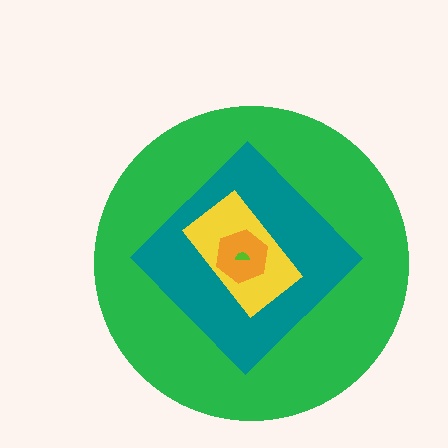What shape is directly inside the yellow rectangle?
The orange hexagon.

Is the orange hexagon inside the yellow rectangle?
Yes.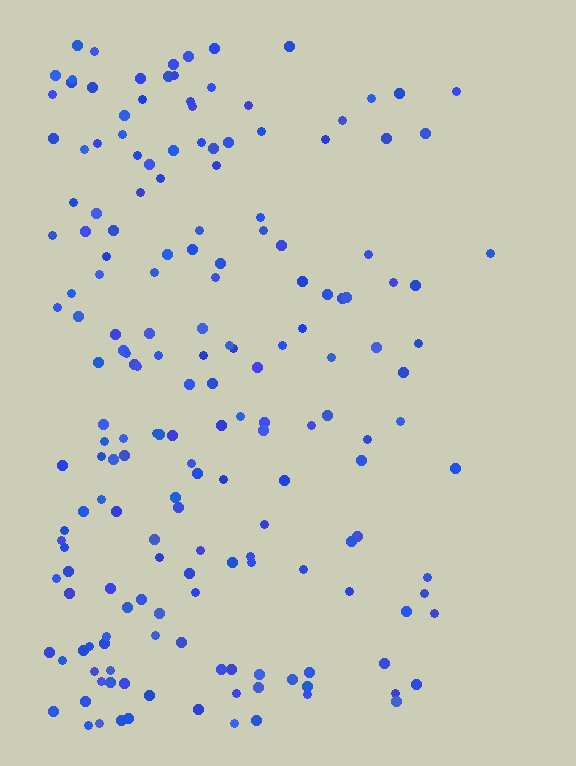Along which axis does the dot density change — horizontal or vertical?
Horizontal.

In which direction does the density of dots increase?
From right to left, with the left side densest.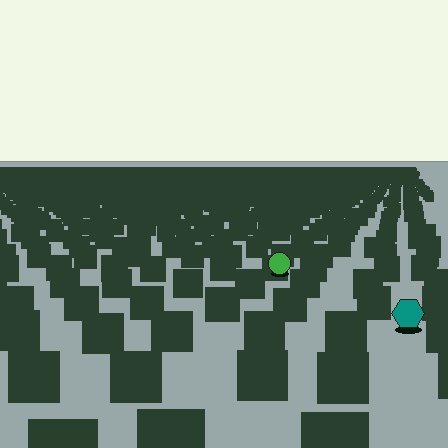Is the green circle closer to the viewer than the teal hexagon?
No. The teal hexagon is closer — you can tell from the texture gradient: the ground texture is coarser near it.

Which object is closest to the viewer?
The teal hexagon is closest. The texture marks near it are larger and more spread out.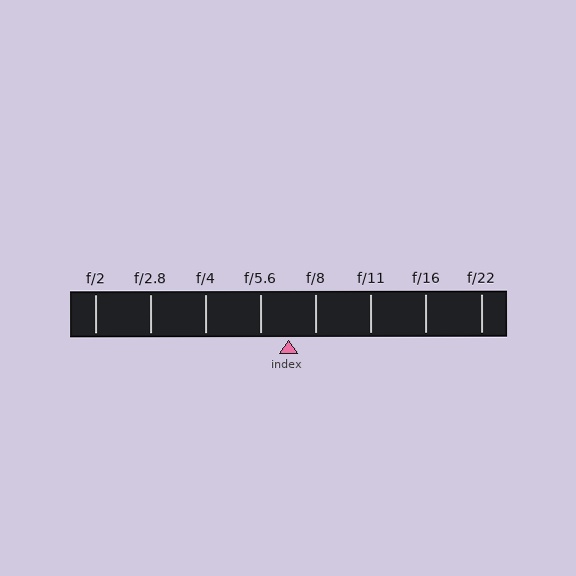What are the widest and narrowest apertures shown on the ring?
The widest aperture shown is f/2 and the narrowest is f/22.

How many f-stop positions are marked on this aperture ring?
There are 8 f-stop positions marked.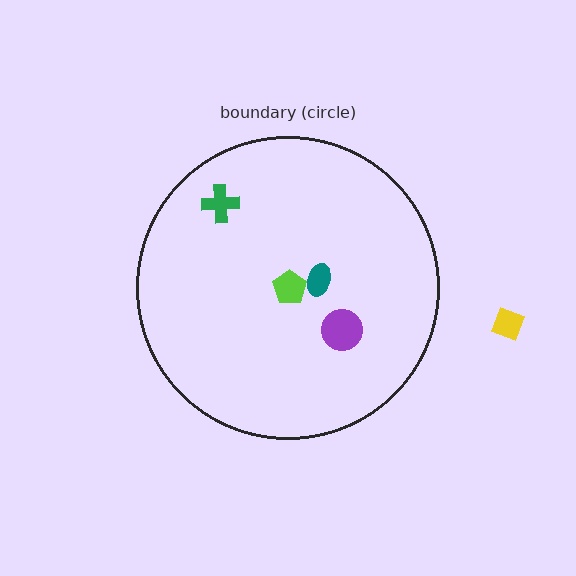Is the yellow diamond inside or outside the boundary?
Outside.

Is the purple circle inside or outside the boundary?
Inside.